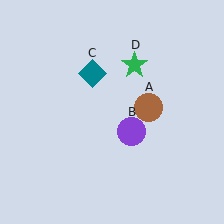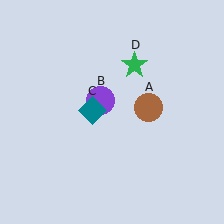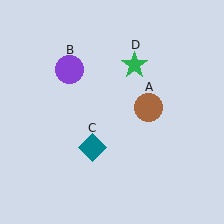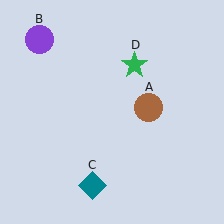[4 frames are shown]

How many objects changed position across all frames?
2 objects changed position: purple circle (object B), teal diamond (object C).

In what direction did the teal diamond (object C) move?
The teal diamond (object C) moved down.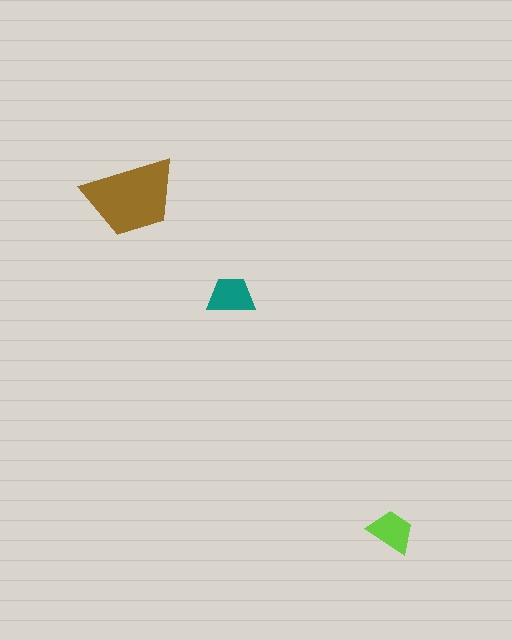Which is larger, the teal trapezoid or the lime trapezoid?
The teal one.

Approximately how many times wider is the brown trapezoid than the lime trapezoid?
About 2 times wider.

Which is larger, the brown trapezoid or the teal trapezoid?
The brown one.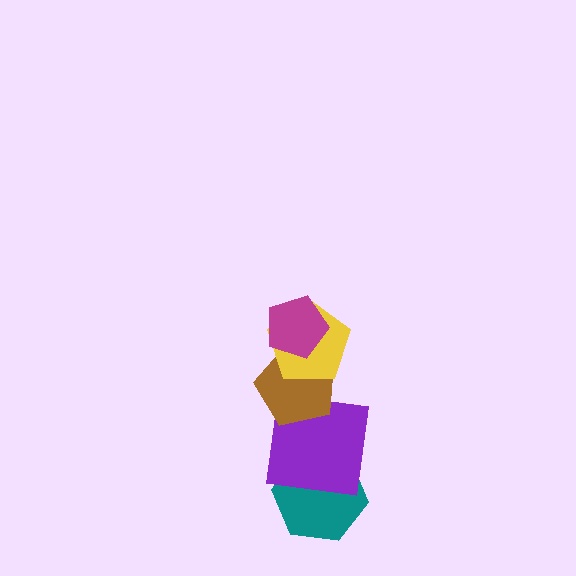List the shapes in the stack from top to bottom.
From top to bottom: the magenta pentagon, the yellow pentagon, the brown pentagon, the purple square, the teal hexagon.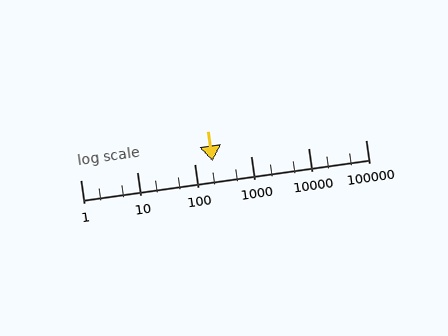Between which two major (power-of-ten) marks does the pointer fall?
The pointer is between 100 and 1000.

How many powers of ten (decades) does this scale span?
The scale spans 5 decades, from 1 to 100000.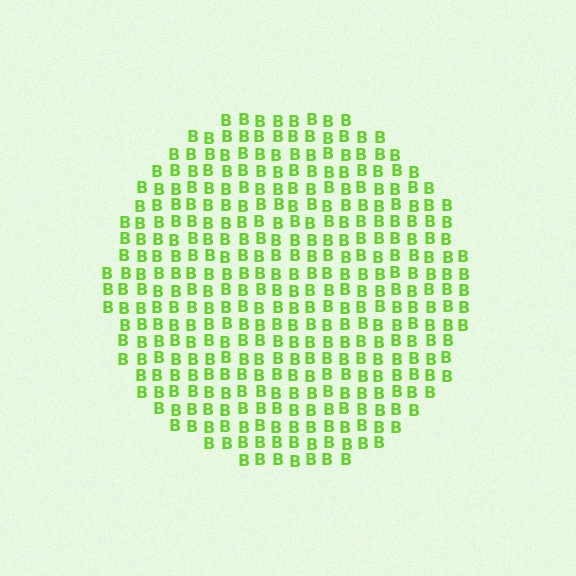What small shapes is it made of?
It is made of small letter B's.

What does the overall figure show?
The overall figure shows a circle.